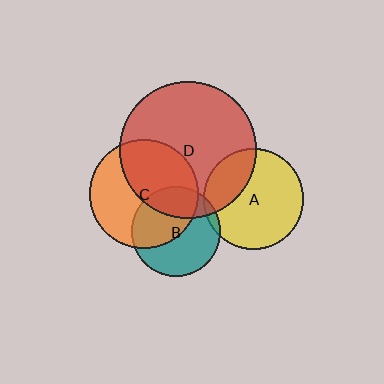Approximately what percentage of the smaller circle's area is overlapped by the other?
Approximately 5%.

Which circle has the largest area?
Circle D (red).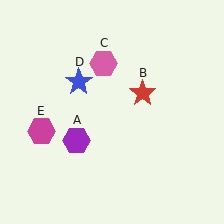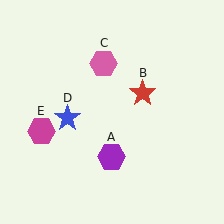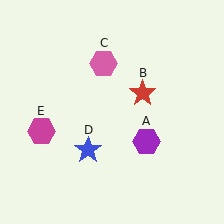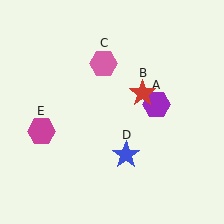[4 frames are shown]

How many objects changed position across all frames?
2 objects changed position: purple hexagon (object A), blue star (object D).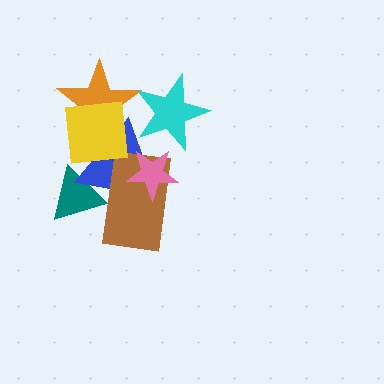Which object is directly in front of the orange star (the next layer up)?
The cyan star is directly in front of the orange star.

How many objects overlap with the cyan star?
2 objects overlap with the cyan star.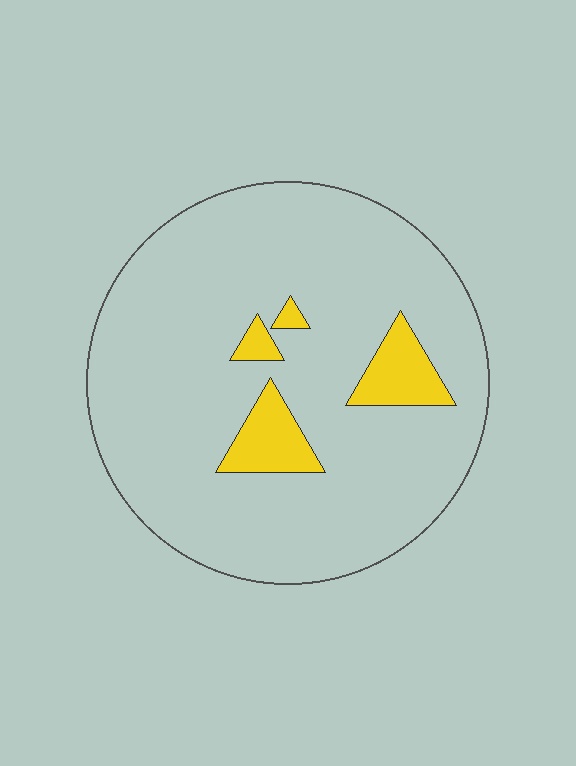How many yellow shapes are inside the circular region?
4.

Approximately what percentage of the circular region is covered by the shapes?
Approximately 10%.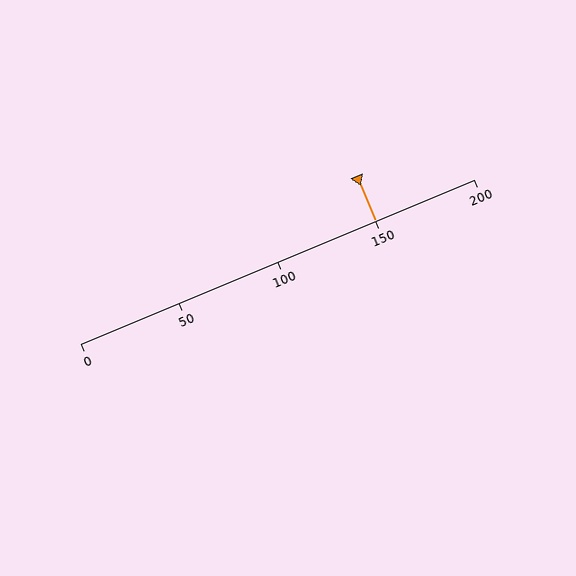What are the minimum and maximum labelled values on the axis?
The axis runs from 0 to 200.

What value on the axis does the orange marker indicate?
The marker indicates approximately 150.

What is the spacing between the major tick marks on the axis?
The major ticks are spaced 50 apart.